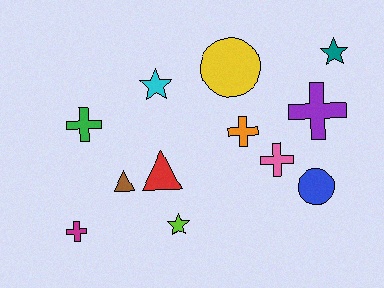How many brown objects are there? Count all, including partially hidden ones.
There is 1 brown object.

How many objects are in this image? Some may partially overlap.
There are 12 objects.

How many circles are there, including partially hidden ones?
There are 2 circles.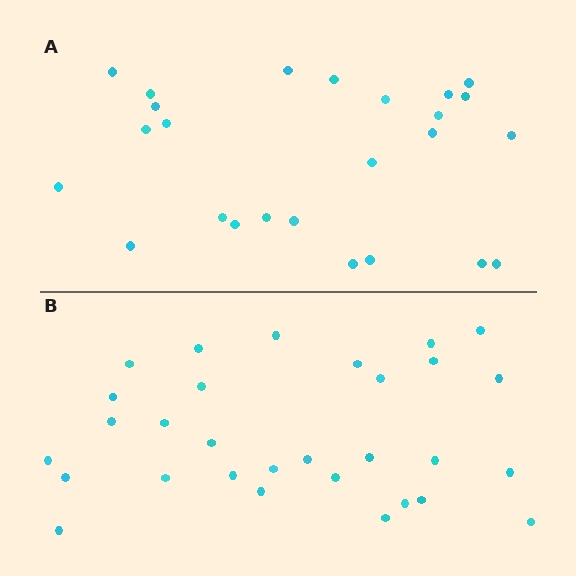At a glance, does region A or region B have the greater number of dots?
Region B (the bottom region) has more dots.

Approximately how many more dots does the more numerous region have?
Region B has about 5 more dots than region A.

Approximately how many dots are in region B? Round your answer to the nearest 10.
About 30 dots.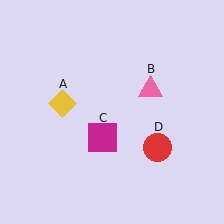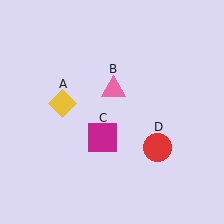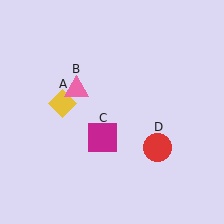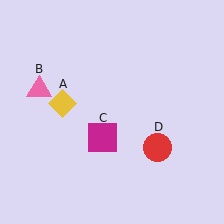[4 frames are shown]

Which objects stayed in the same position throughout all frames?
Yellow diamond (object A) and magenta square (object C) and red circle (object D) remained stationary.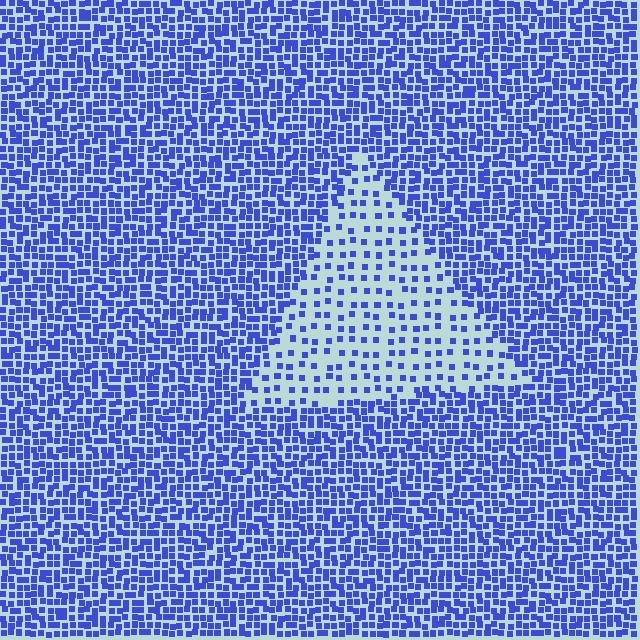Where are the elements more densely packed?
The elements are more densely packed outside the triangle boundary.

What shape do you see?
I see a triangle.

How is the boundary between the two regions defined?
The boundary is defined by a change in element density (approximately 2.6x ratio). All elements are the same color, size, and shape.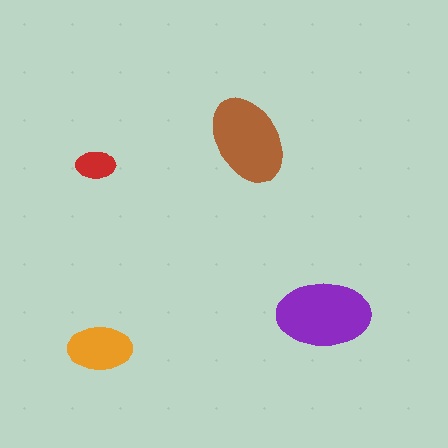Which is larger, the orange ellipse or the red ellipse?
The orange one.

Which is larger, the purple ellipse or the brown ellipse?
The purple one.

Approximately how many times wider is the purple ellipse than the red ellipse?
About 2.5 times wider.